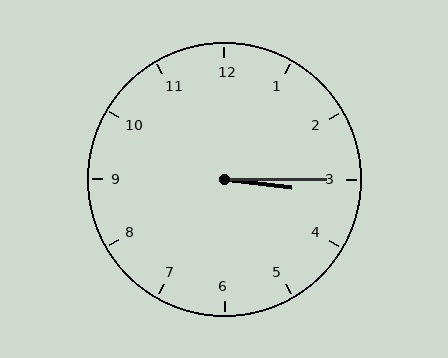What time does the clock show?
3:15.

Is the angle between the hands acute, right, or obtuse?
It is acute.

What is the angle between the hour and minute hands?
Approximately 8 degrees.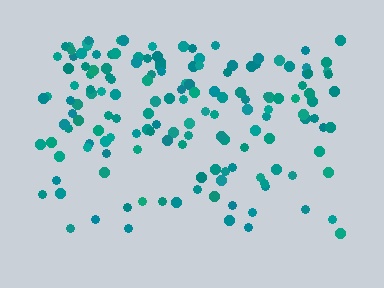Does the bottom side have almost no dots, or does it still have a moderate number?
Still a moderate number, just noticeably fewer than the top.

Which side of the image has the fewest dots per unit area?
The bottom.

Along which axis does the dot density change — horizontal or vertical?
Vertical.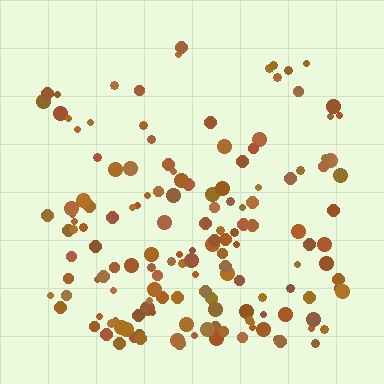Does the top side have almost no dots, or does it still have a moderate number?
Still a moderate number, just noticeably fewer than the bottom.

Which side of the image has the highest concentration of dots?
The bottom.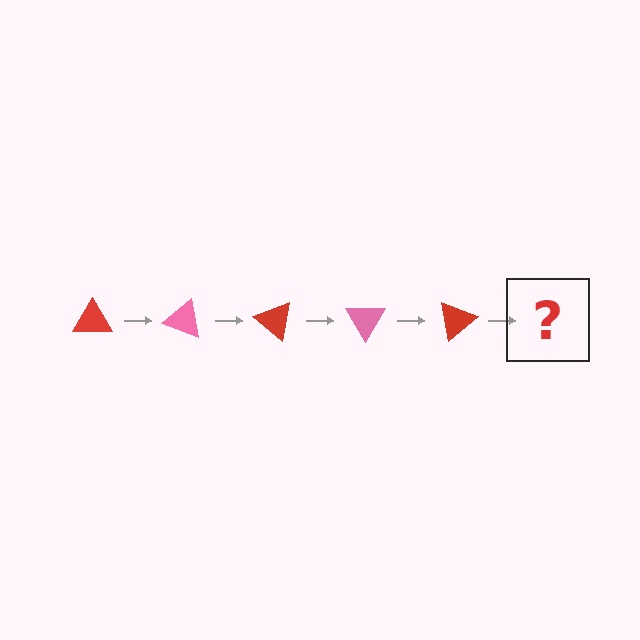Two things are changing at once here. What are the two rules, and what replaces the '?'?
The two rules are that it rotates 20 degrees each step and the color cycles through red and pink. The '?' should be a pink triangle, rotated 100 degrees from the start.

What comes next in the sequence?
The next element should be a pink triangle, rotated 100 degrees from the start.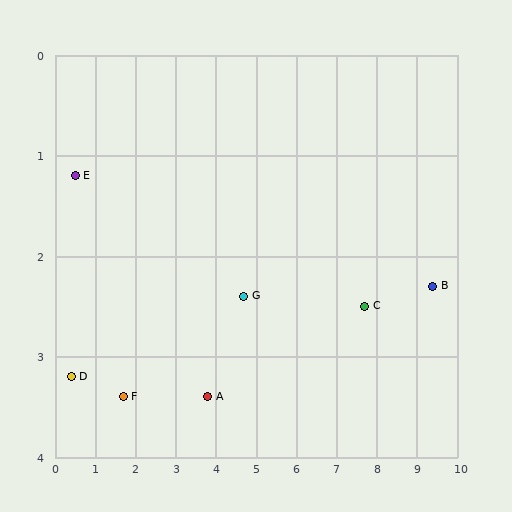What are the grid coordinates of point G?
Point G is at approximately (4.7, 2.4).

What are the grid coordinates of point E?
Point E is at approximately (0.5, 1.2).